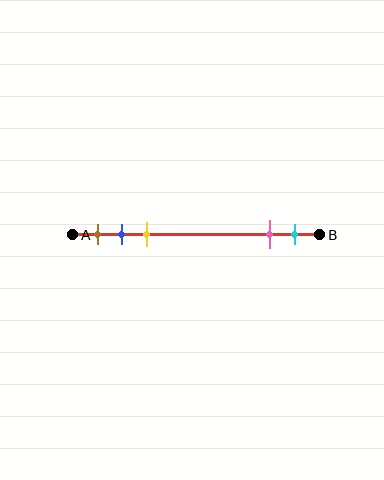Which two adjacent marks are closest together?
The blue and yellow marks are the closest adjacent pair.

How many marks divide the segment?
There are 5 marks dividing the segment.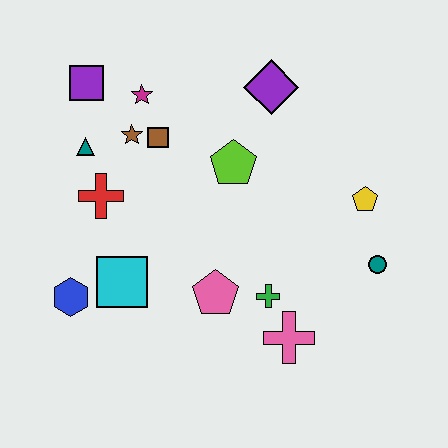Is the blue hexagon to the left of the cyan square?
Yes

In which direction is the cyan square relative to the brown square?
The cyan square is below the brown square.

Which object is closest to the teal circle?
The yellow pentagon is closest to the teal circle.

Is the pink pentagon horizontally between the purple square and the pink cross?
Yes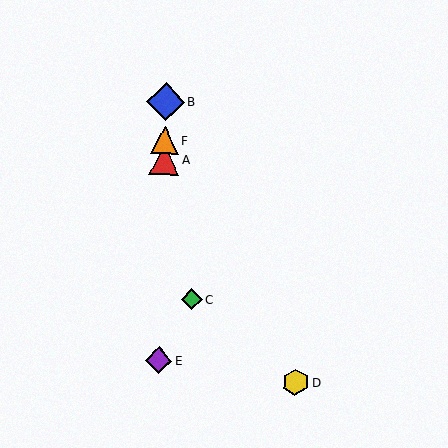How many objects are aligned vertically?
4 objects (A, B, E, F) are aligned vertically.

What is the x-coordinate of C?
Object C is at x≈192.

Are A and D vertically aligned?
No, A is at x≈164 and D is at x≈295.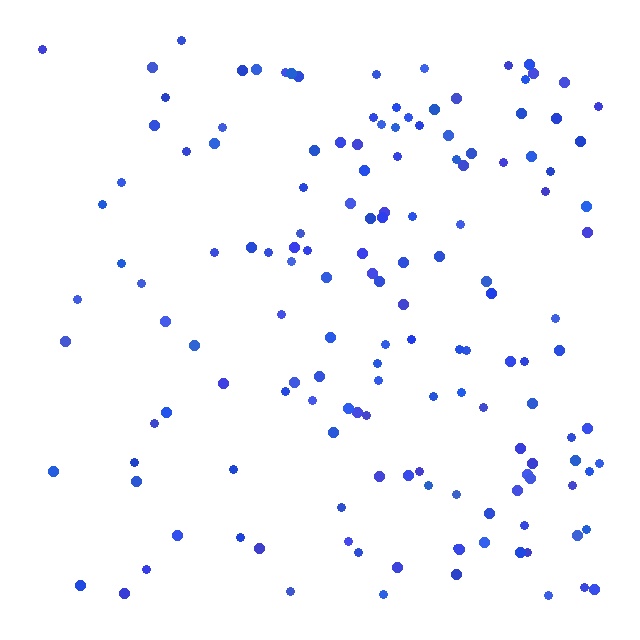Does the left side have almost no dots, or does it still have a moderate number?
Still a moderate number, just noticeably fewer than the right.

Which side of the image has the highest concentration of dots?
The right.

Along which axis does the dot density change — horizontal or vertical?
Horizontal.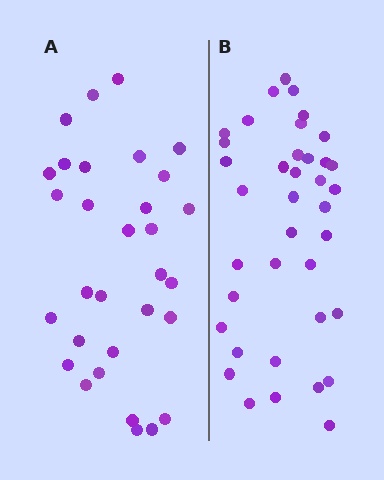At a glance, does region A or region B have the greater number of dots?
Region B (the right region) has more dots.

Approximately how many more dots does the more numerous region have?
Region B has roughly 8 or so more dots than region A.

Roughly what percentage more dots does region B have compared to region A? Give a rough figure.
About 25% more.